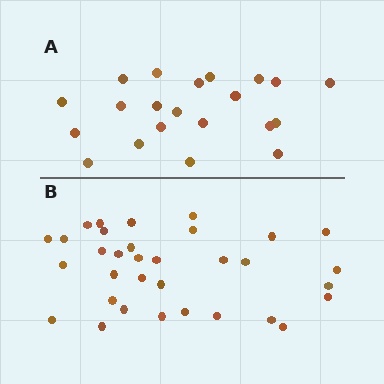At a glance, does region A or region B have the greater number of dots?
Region B (the bottom region) has more dots.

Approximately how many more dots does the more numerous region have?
Region B has roughly 12 or so more dots than region A.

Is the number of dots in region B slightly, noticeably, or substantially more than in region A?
Region B has substantially more. The ratio is roughly 1.6 to 1.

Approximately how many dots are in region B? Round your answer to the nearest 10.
About 30 dots. (The exact count is 33, which rounds to 30.)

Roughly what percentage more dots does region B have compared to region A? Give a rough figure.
About 55% more.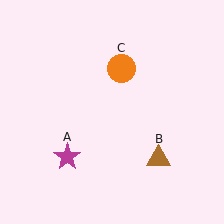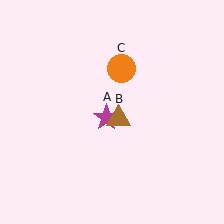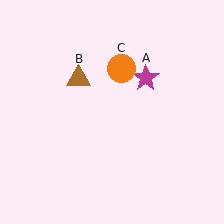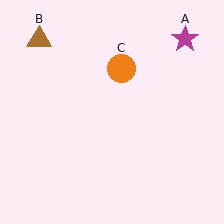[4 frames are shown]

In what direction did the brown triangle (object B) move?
The brown triangle (object B) moved up and to the left.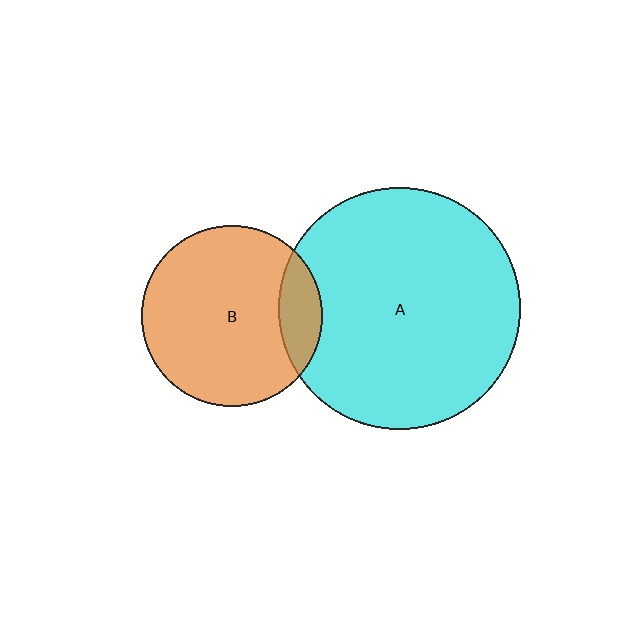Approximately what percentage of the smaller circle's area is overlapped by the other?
Approximately 15%.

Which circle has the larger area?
Circle A (cyan).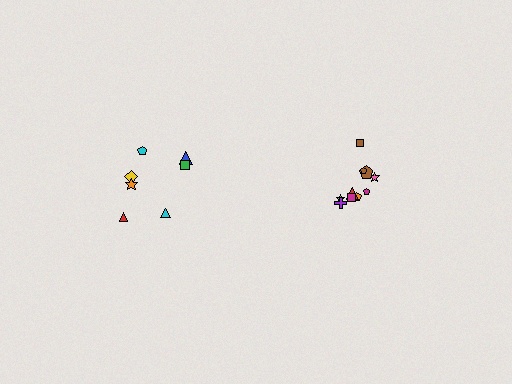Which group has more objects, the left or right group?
The right group.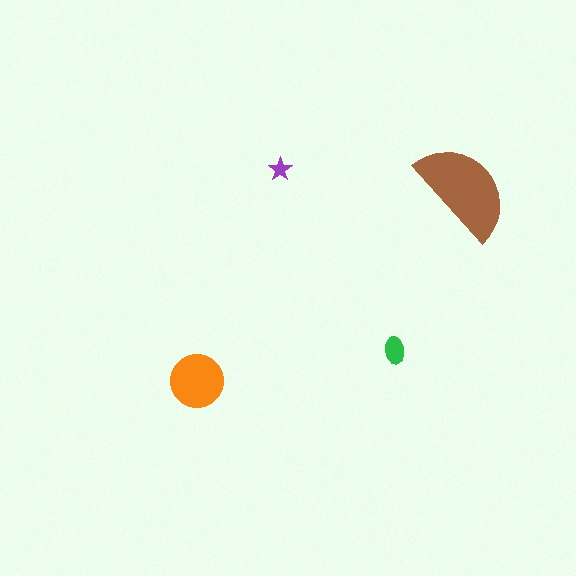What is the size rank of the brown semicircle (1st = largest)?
1st.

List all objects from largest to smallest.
The brown semicircle, the orange circle, the green ellipse, the purple star.